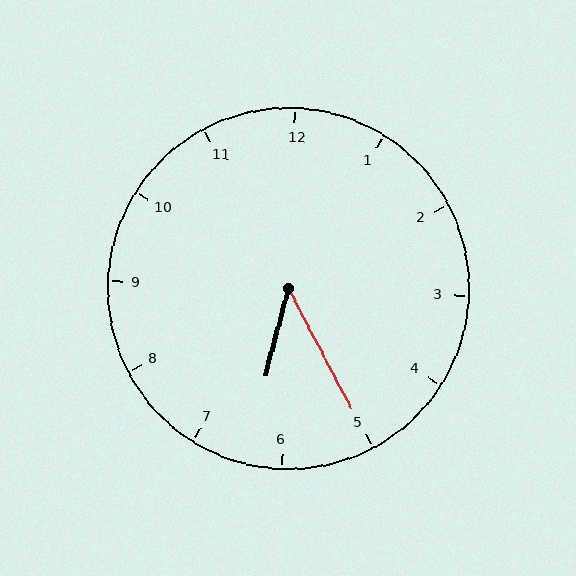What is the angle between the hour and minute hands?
Approximately 42 degrees.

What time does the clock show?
6:25.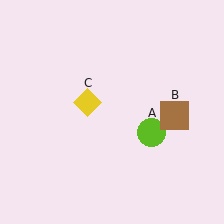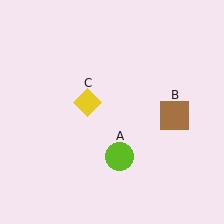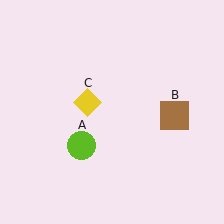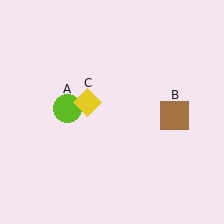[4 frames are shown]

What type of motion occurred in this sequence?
The lime circle (object A) rotated clockwise around the center of the scene.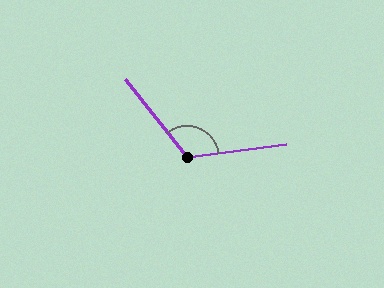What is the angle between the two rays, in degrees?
Approximately 121 degrees.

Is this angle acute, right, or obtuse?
It is obtuse.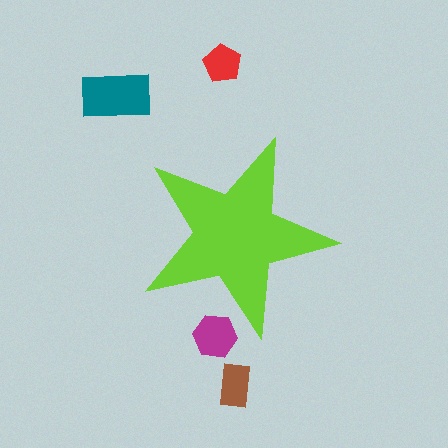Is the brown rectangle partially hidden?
No, the brown rectangle is fully visible.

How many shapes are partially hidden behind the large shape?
1 shape is partially hidden.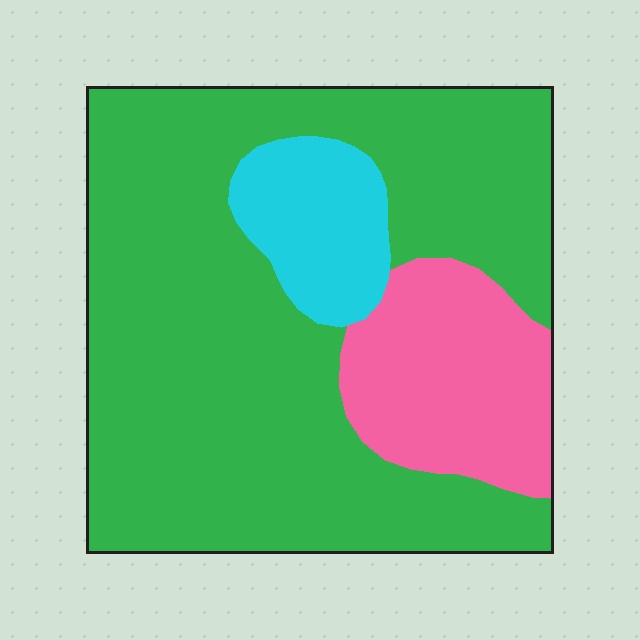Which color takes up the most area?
Green, at roughly 70%.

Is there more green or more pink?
Green.